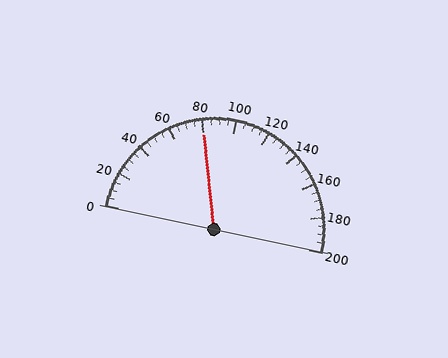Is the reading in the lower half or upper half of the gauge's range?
The reading is in the lower half of the range (0 to 200).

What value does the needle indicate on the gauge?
The needle indicates approximately 80.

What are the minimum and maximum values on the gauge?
The gauge ranges from 0 to 200.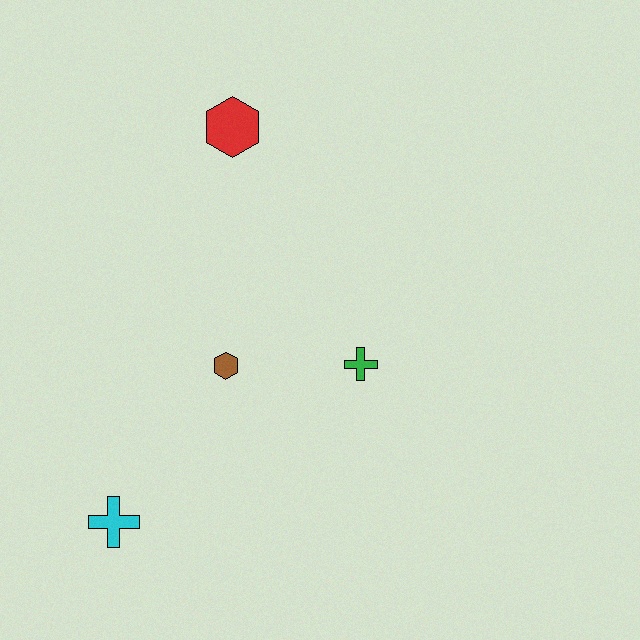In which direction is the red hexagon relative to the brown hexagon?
The red hexagon is above the brown hexagon.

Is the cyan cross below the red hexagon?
Yes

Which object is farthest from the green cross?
The cyan cross is farthest from the green cross.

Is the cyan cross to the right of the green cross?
No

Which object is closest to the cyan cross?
The brown hexagon is closest to the cyan cross.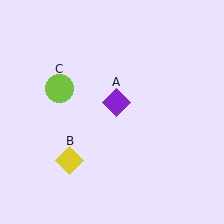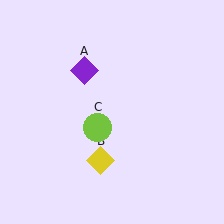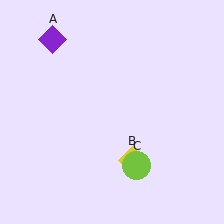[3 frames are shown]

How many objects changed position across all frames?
3 objects changed position: purple diamond (object A), yellow diamond (object B), lime circle (object C).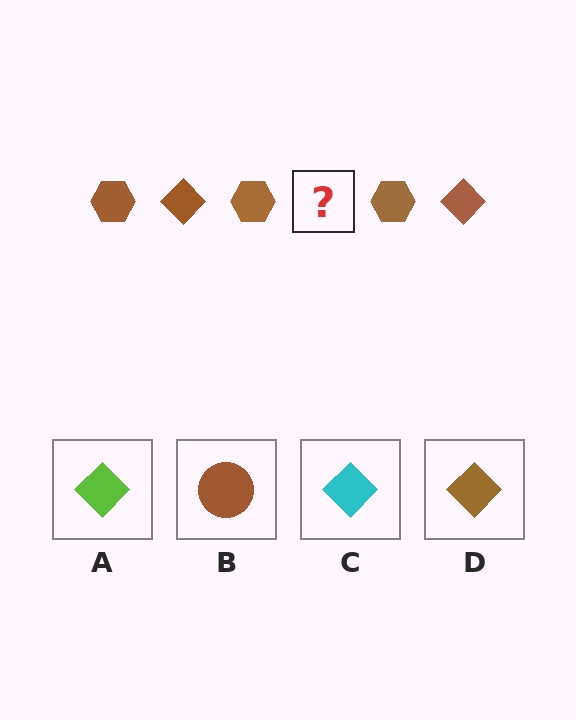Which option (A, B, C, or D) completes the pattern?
D.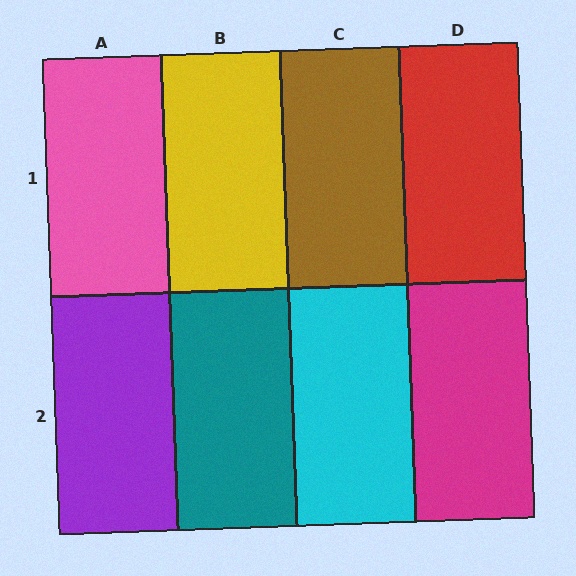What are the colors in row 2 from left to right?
Purple, teal, cyan, magenta.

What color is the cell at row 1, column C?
Brown.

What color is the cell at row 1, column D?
Red.